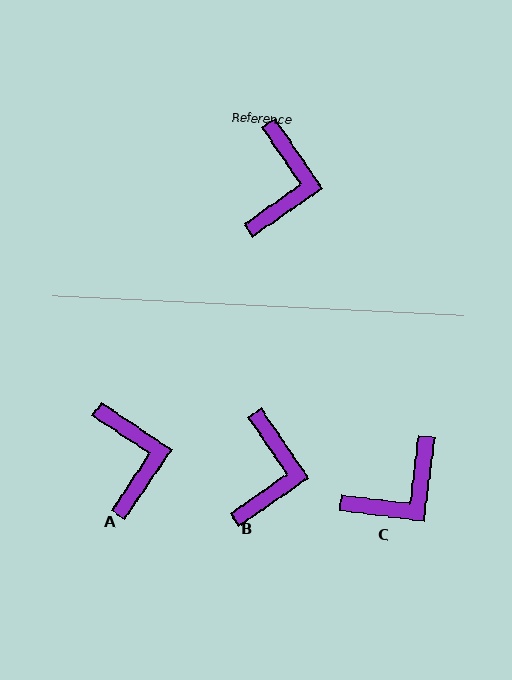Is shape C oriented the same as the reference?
No, it is off by about 42 degrees.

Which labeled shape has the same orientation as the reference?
B.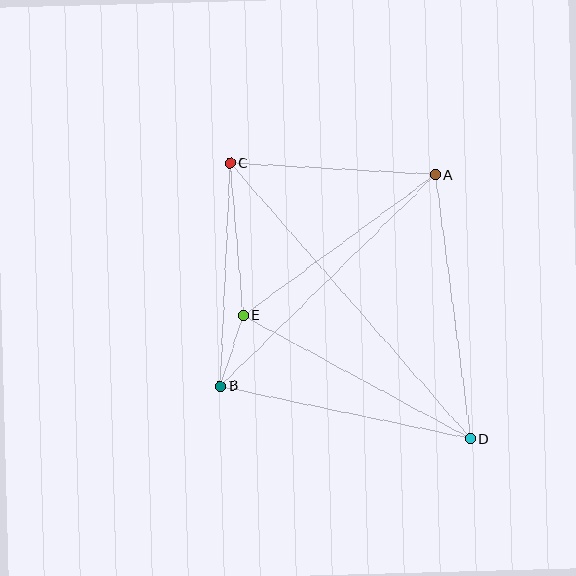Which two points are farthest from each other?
Points C and D are farthest from each other.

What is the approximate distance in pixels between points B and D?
The distance between B and D is approximately 256 pixels.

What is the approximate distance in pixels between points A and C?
The distance between A and C is approximately 206 pixels.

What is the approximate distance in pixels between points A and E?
The distance between A and E is approximately 238 pixels.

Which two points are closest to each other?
Points B and E are closest to each other.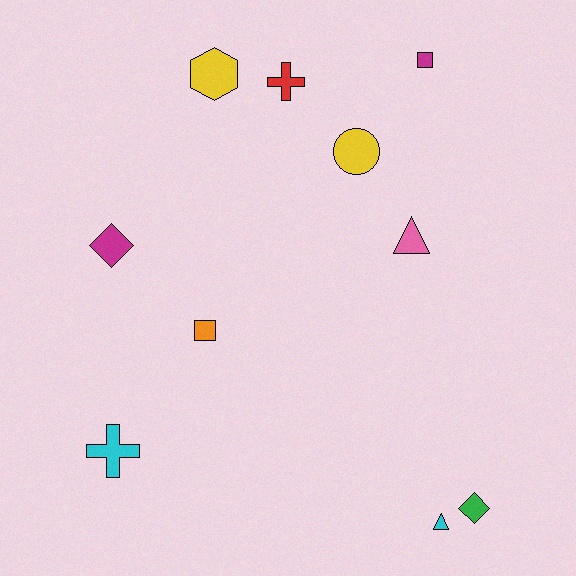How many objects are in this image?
There are 10 objects.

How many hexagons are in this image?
There is 1 hexagon.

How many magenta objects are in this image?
There are 2 magenta objects.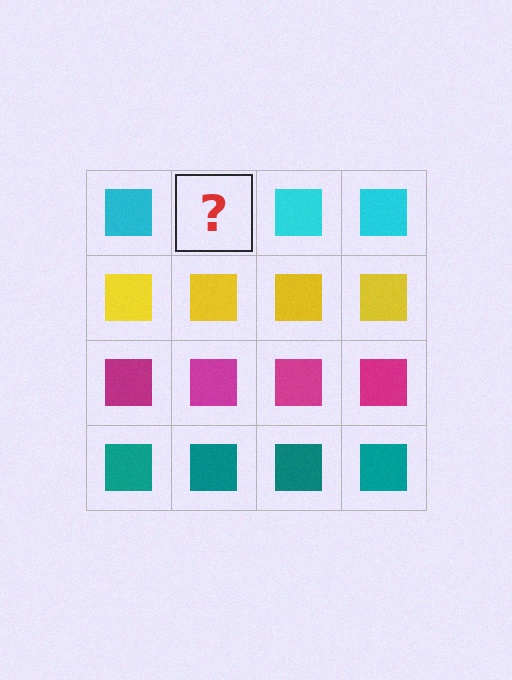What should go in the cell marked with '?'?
The missing cell should contain a cyan square.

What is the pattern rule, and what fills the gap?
The rule is that each row has a consistent color. The gap should be filled with a cyan square.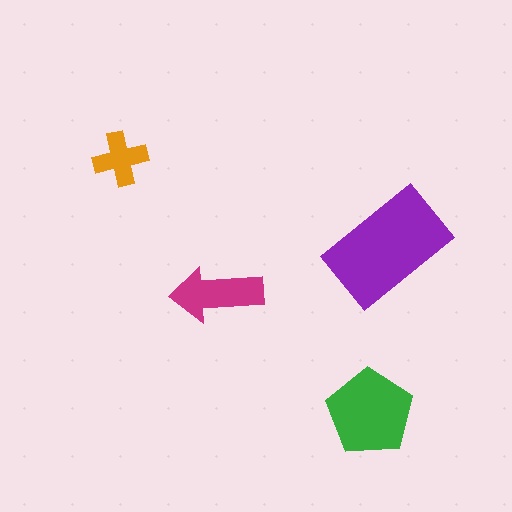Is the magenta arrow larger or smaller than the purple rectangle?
Smaller.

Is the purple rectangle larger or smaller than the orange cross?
Larger.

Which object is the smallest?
The orange cross.